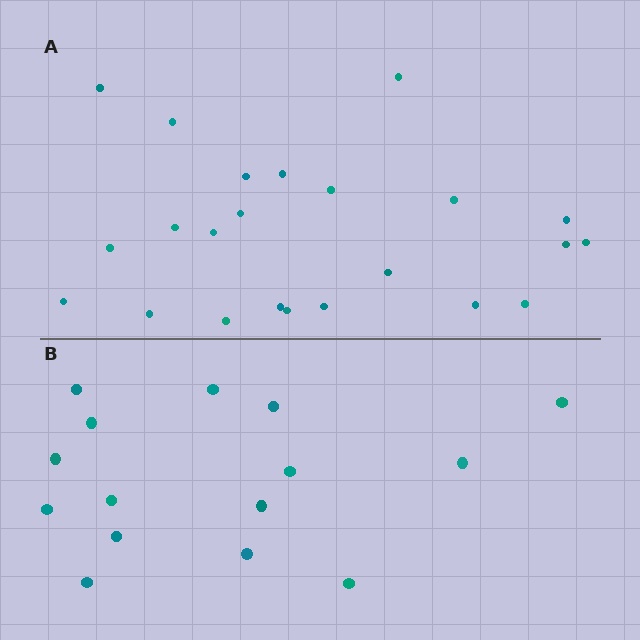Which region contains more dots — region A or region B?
Region A (the top region) has more dots.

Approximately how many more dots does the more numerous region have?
Region A has roughly 8 or so more dots than region B.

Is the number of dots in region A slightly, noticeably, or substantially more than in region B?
Region A has substantially more. The ratio is roughly 1.5 to 1.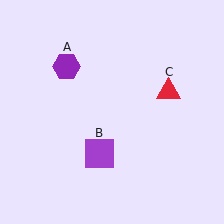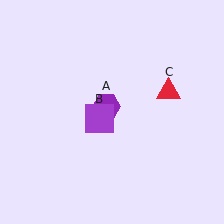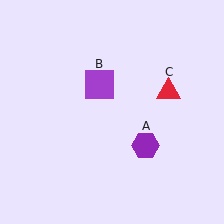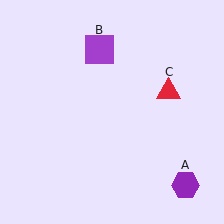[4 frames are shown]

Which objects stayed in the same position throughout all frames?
Red triangle (object C) remained stationary.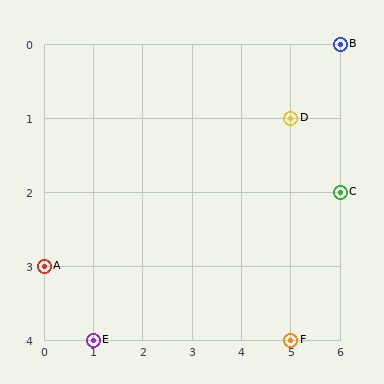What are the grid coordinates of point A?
Point A is at grid coordinates (0, 3).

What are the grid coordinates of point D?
Point D is at grid coordinates (5, 1).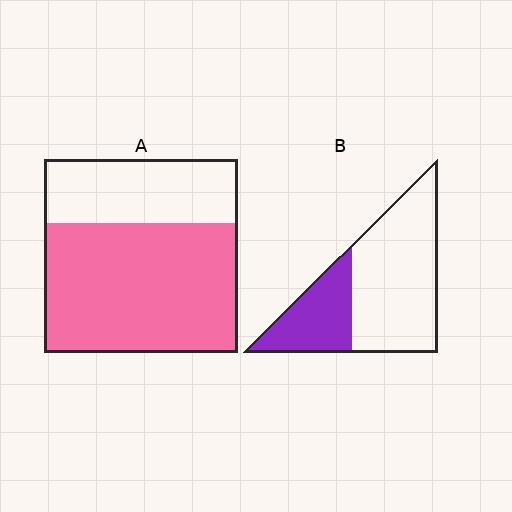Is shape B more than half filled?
No.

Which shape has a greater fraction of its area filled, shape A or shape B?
Shape A.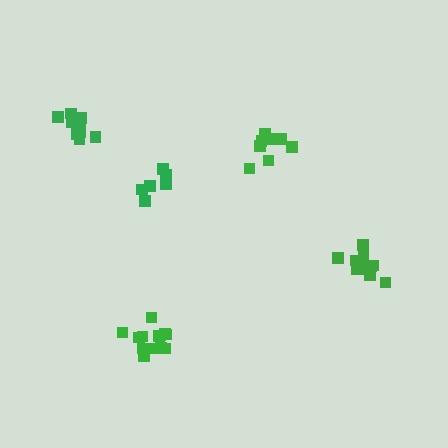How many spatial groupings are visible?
There are 5 spatial groupings.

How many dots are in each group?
Group 1: 8 dots, Group 2: 13 dots, Group 3: 13 dots, Group 4: 8 dots, Group 5: 13 dots (55 total).